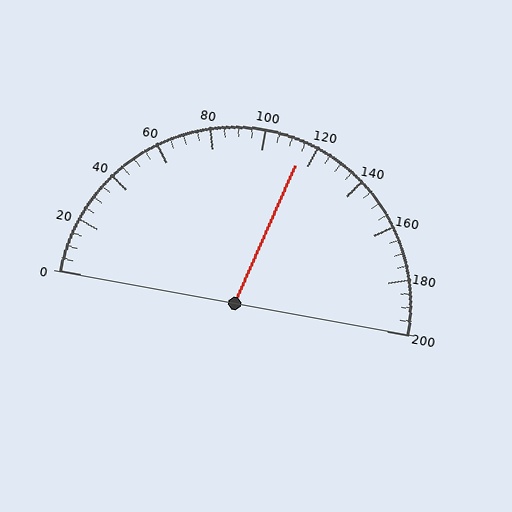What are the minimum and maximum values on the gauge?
The gauge ranges from 0 to 200.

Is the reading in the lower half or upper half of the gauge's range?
The reading is in the upper half of the range (0 to 200).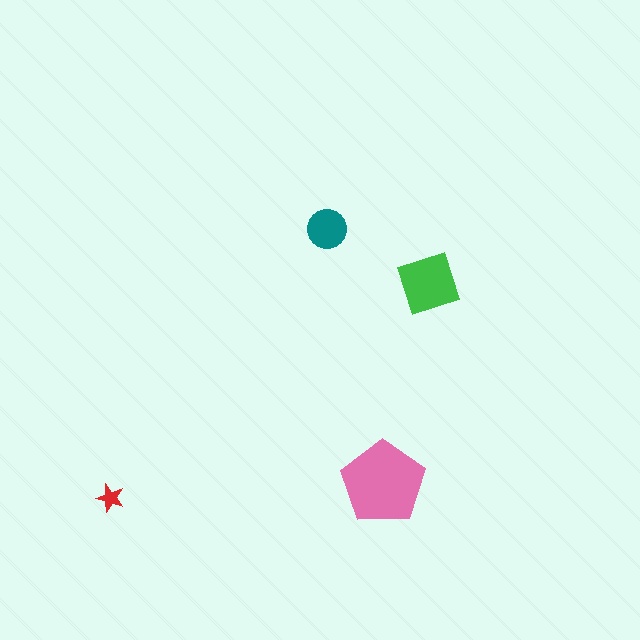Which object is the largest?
The pink pentagon.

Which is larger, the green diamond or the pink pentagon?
The pink pentagon.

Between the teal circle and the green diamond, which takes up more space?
The green diamond.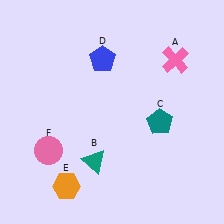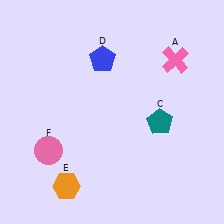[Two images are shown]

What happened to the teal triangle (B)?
The teal triangle (B) was removed in Image 2. It was in the bottom-left area of Image 1.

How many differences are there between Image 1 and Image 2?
There is 1 difference between the two images.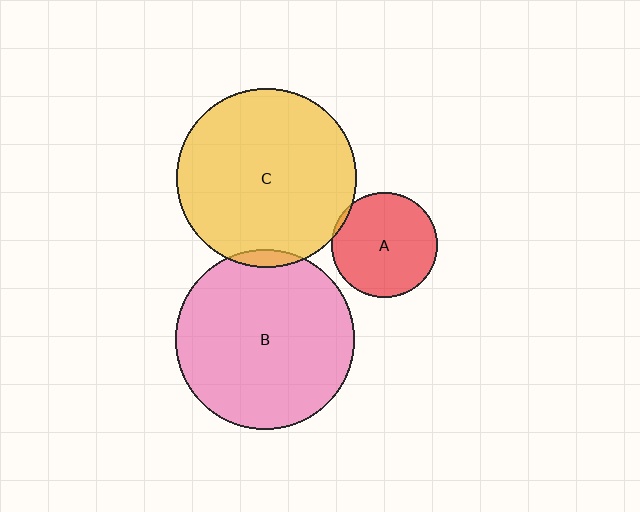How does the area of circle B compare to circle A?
Approximately 2.9 times.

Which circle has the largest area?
Circle B (pink).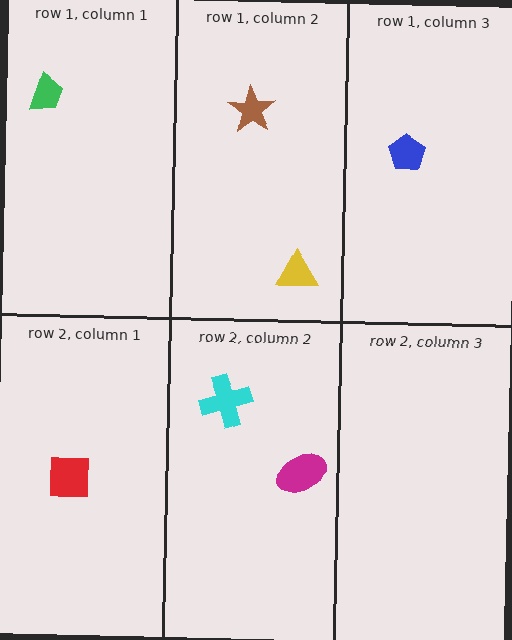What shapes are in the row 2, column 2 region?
The magenta ellipse, the cyan cross.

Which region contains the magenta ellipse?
The row 2, column 2 region.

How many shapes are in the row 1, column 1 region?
1.